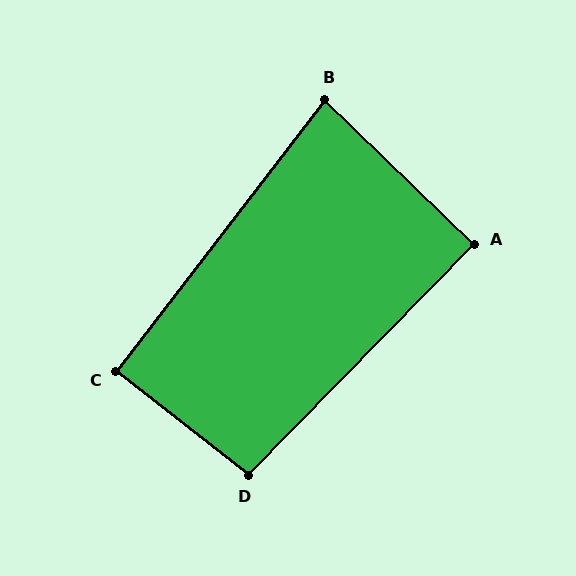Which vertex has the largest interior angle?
D, at approximately 96 degrees.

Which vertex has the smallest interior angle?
B, at approximately 84 degrees.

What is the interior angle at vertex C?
Approximately 90 degrees (approximately right).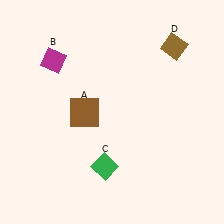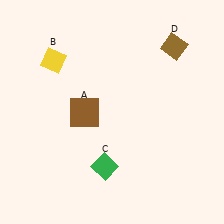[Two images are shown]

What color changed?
The diamond (B) changed from magenta in Image 1 to yellow in Image 2.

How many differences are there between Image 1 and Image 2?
There is 1 difference between the two images.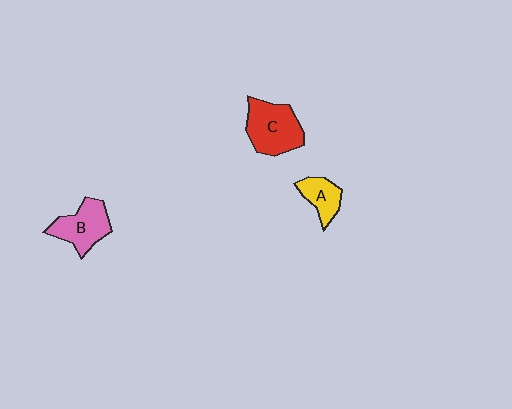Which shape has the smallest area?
Shape A (yellow).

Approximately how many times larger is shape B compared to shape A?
Approximately 1.5 times.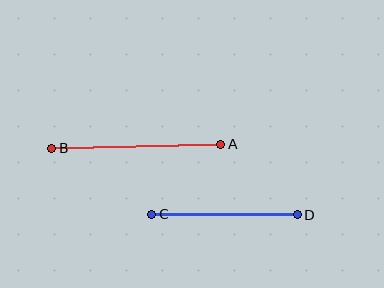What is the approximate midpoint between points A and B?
The midpoint is at approximately (136, 146) pixels.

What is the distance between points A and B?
The distance is approximately 169 pixels.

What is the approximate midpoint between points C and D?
The midpoint is at approximately (225, 215) pixels.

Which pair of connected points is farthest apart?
Points A and B are farthest apart.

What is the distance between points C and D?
The distance is approximately 146 pixels.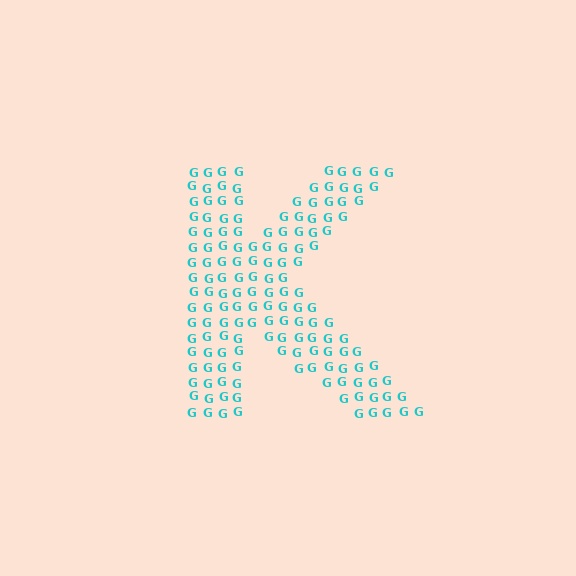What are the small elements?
The small elements are letter G's.